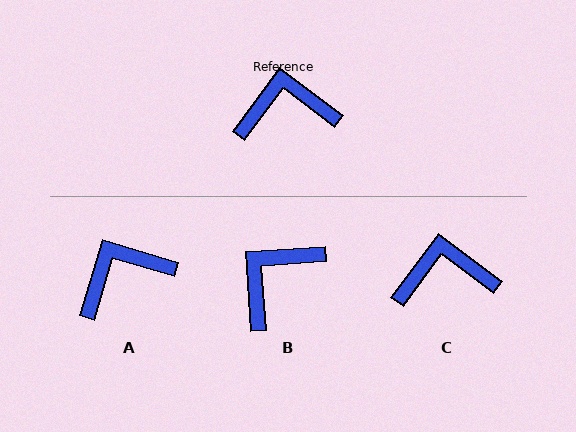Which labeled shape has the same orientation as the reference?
C.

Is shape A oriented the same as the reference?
No, it is off by about 20 degrees.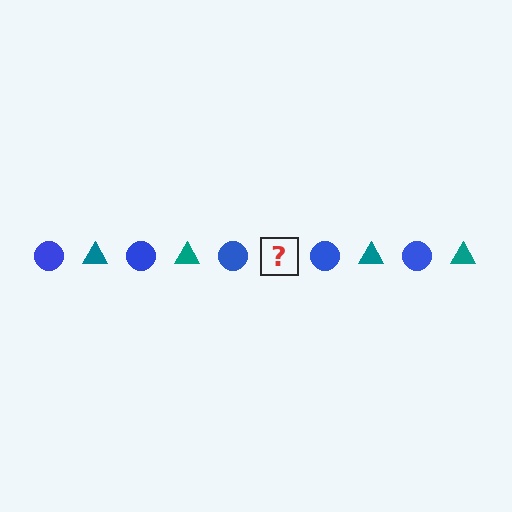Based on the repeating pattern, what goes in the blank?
The blank should be a teal triangle.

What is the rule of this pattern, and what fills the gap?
The rule is that the pattern alternates between blue circle and teal triangle. The gap should be filled with a teal triangle.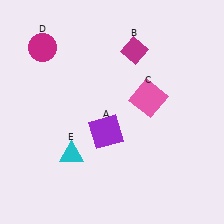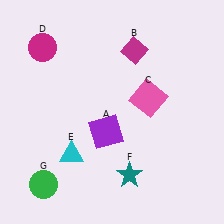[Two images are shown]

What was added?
A teal star (F), a green circle (G) were added in Image 2.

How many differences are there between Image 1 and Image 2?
There are 2 differences between the two images.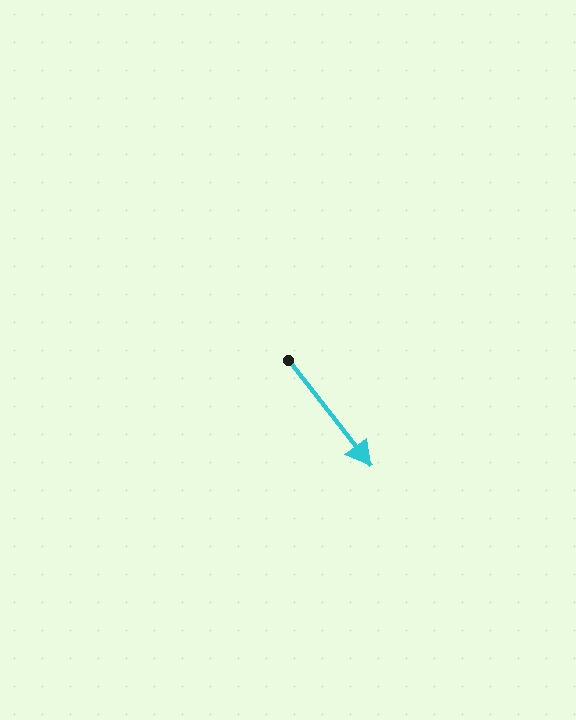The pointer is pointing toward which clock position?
Roughly 5 o'clock.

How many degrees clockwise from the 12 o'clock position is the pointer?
Approximately 142 degrees.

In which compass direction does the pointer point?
Southeast.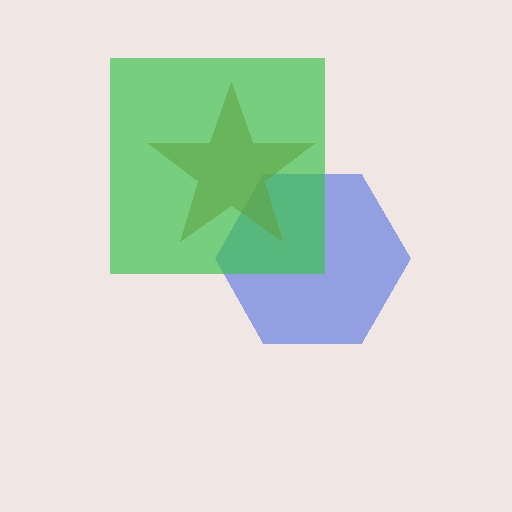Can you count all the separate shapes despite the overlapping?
Yes, there are 3 separate shapes.